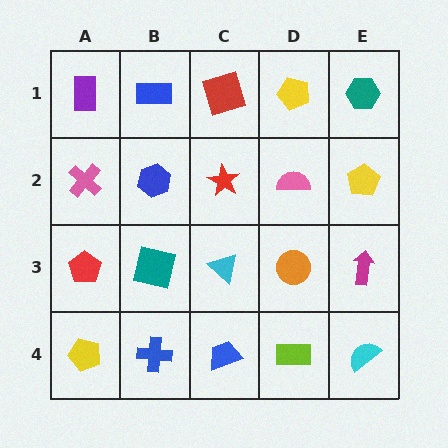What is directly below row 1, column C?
A red star.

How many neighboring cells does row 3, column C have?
4.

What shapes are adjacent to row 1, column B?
A blue hexagon (row 2, column B), a purple rectangle (row 1, column A), a red square (row 1, column C).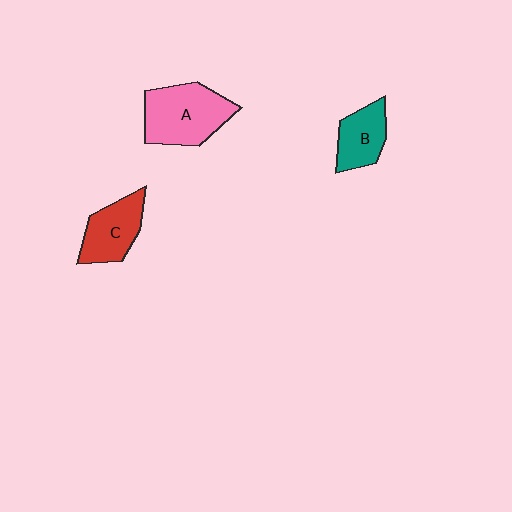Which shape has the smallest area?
Shape B (teal).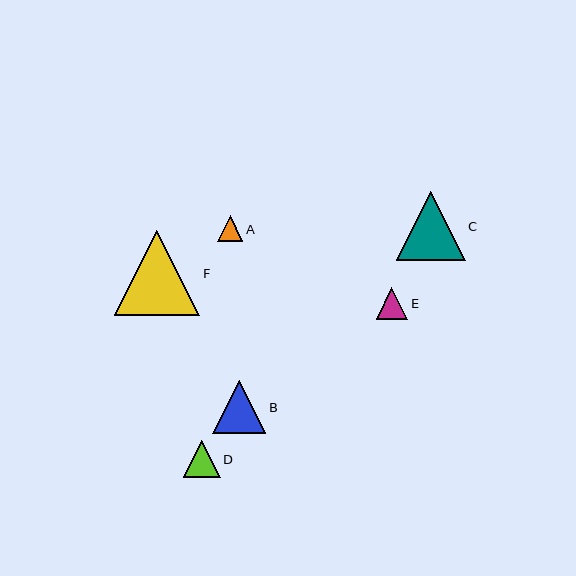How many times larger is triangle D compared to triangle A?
Triangle D is approximately 1.4 times the size of triangle A.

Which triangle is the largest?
Triangle F is the largest with a size of approximately 85 pixels.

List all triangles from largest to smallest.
From largest to smallest: F, C, B, D, E, A.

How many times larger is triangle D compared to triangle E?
Triangle D is approximately 1.2 times the size of triangle E.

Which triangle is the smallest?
Triangle A is the smallest with a size of approximately 26 pixels.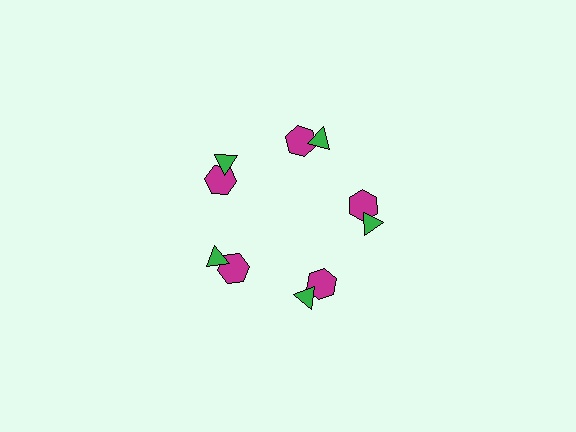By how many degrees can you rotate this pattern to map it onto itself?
The pattern maps onto itself every 72 degrees of rotation.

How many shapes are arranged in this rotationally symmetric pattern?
There are 10 shapes, arranged in 5 groups of 2.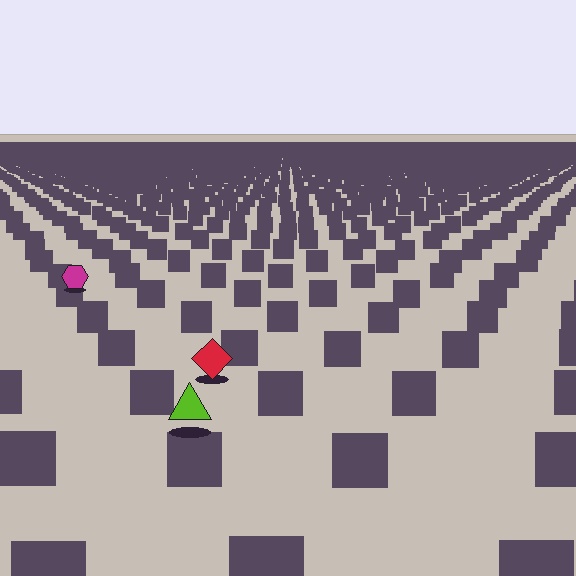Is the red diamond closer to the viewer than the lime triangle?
No. The lime triangle is closer — you can tell from the texture gradient: the ground texture is coarser near it.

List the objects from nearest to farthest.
From nearest to farthest: the lime triangle, the red diamond, the magenta hexagon.